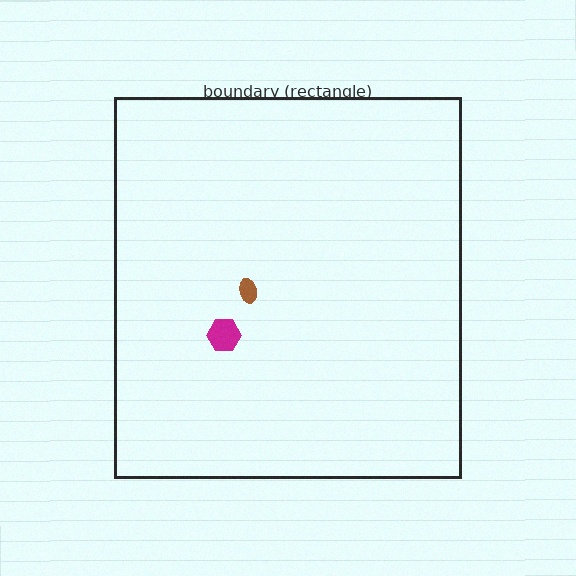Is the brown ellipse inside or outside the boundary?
Inside.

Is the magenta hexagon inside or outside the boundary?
Inside.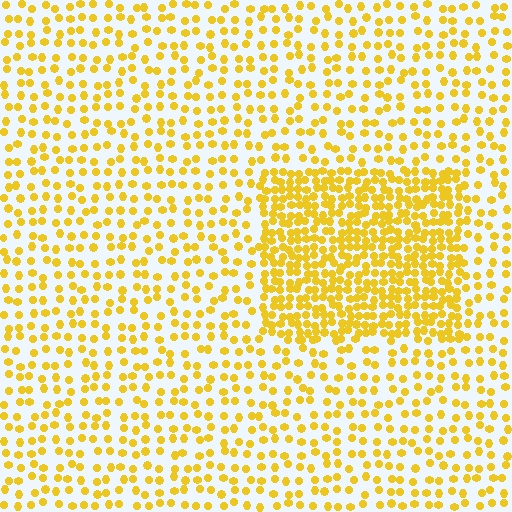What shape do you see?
I see a rectangle.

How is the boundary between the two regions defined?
The boundary is defined by a change in element density (approximately 2.3x ratio). All elements are the same color, size, and shape.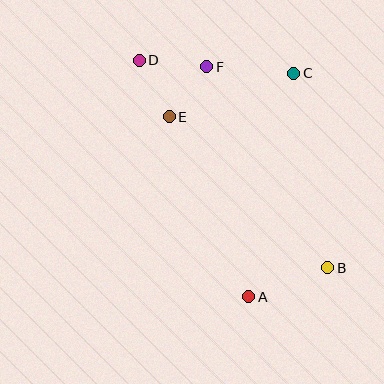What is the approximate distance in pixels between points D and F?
The distance between D and F is approximately 68 pixels.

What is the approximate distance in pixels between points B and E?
The distance between B and E is approximately 219 pixels.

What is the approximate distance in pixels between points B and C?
The distance between B and C is approximately 197 pixels.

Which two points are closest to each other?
Points E and F are closest to each other.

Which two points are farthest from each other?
Points B and D are farthest from each other.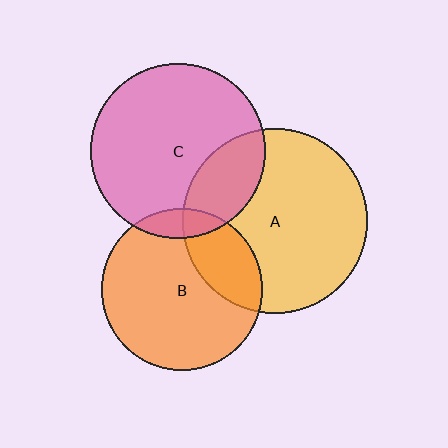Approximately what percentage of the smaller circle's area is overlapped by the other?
Approximately 25%.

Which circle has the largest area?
Circle A (yellow).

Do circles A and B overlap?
Yes.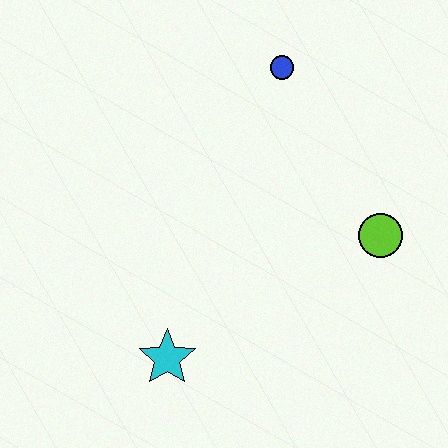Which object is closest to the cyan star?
The lime circle is closest to the cyan star.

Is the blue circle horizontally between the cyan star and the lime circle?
Yes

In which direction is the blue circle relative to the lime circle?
The blue circle is above the lime circle.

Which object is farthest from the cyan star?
The blue circle is farthest from the cyan star.